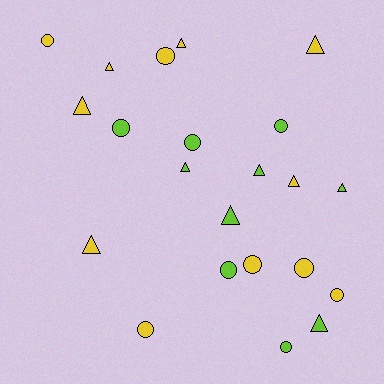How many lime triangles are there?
There are 5 lime triangles.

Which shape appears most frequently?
Circle, with 11 objects.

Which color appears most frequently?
Yellow, with 12 objects.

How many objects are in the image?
There are 22 objects.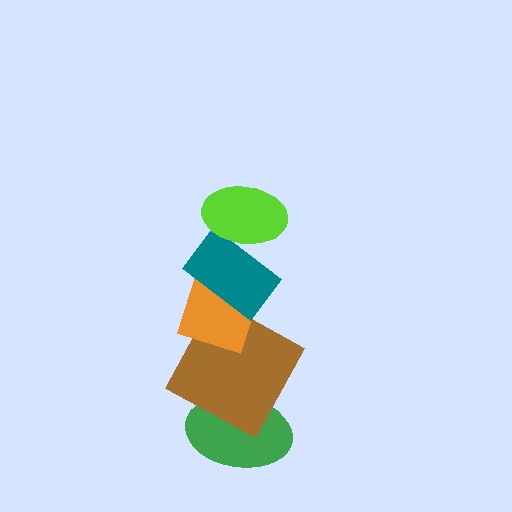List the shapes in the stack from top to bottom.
From top to bottom: the lime ellipse, the teal rectangle, the orange diamond, the brown square, the green ellipse.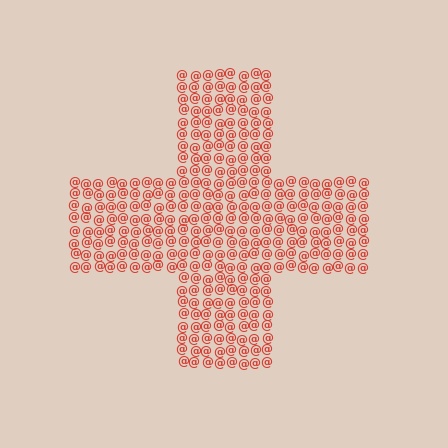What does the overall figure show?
The overall figure shows a cross.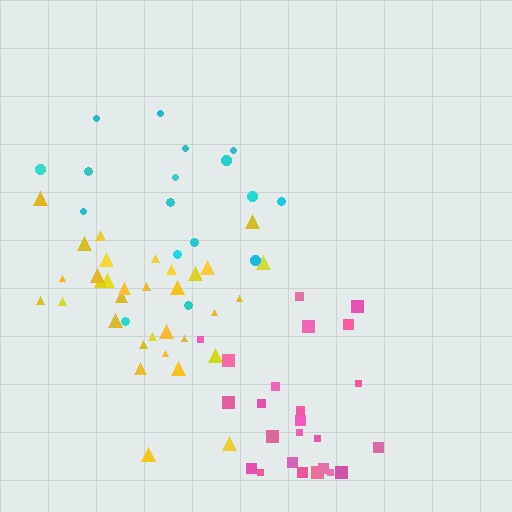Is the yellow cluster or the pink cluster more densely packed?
Yellow.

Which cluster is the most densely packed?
Yellow.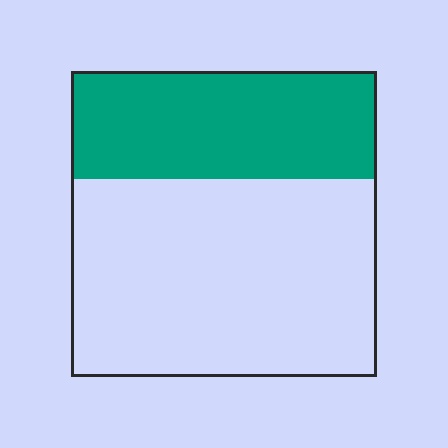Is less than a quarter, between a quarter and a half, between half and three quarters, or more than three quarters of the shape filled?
Between a quarter and a half.